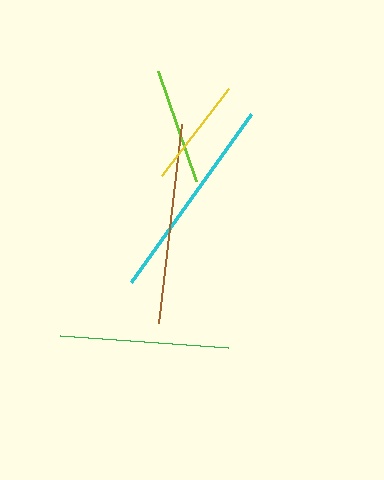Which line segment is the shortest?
The yellow line is the shortest at approximately 109 pixels.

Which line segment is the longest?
The cyan line is the longest at approximately 206 pixels.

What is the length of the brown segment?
The brown segment is approximately 200 pixels long.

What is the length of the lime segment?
The lime segment is approximately 116 pixels long.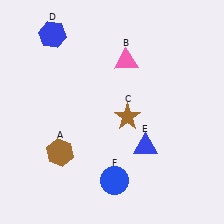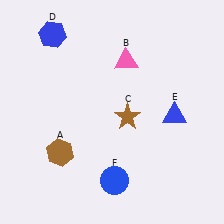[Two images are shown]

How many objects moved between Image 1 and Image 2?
1 object moved between the two images.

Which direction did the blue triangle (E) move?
The blue triangle (E) moved up.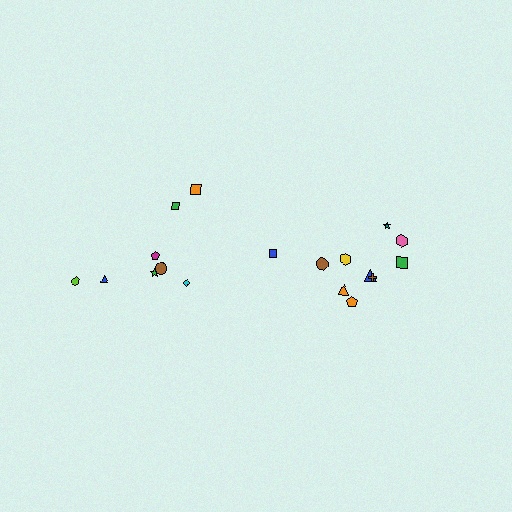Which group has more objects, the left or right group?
The right group.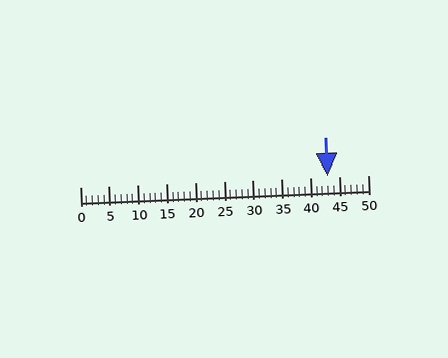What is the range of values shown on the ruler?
The ruler shows values from 0 to 50.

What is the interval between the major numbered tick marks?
The major tick marks are spaced 5 units apart.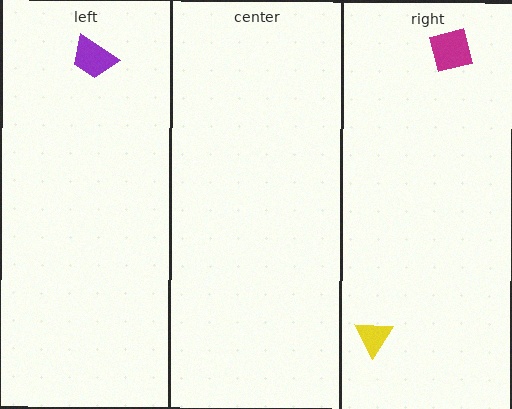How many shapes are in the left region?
1.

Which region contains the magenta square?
The right region.